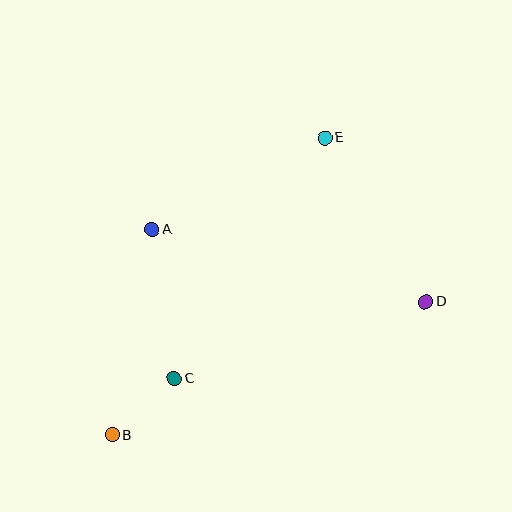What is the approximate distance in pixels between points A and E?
The distance between A and E is approximately 195 pixels.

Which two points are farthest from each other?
Points B and E are farthest from each other.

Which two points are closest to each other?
Points B and C are closest to each other.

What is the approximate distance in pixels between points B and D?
The distance between B and D is approximately 340 pixels.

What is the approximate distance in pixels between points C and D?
The distance between C and D is approximately 263 pixels.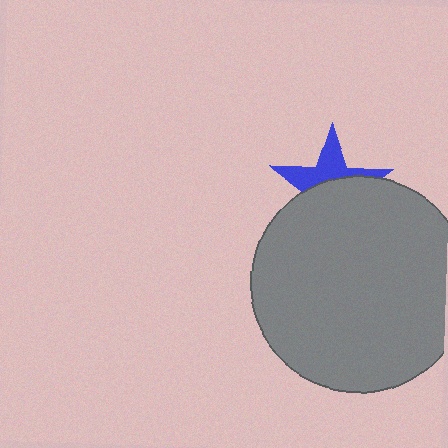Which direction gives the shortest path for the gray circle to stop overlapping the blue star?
Moving down gives the shortest separation.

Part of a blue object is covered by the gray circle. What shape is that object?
It is a star.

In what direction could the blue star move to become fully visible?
The blue star could move up. That would shift it out from behind the gray circle entirely.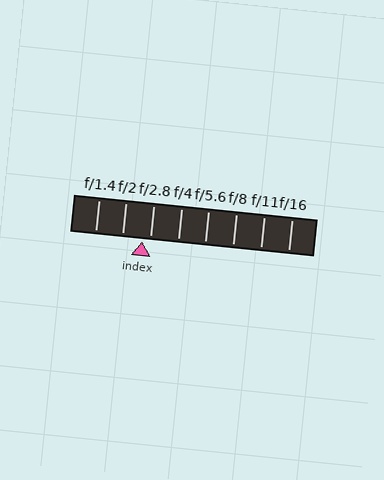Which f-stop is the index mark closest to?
The index mark is closest to f/2.8.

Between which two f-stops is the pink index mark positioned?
The index mark is between f/2 and f/2.8.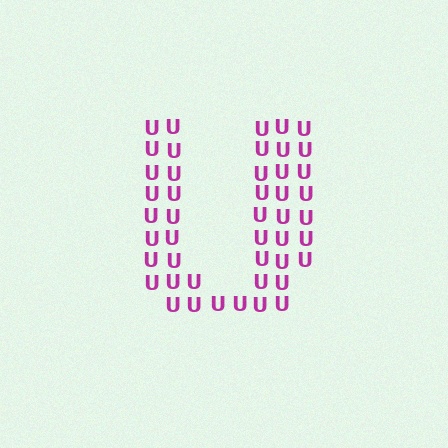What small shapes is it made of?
It is made of small letter U's.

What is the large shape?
The large shape is the letter U.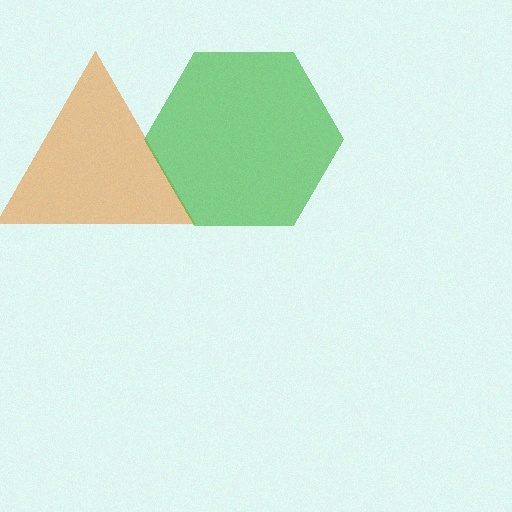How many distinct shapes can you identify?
There are 2 distinct shapes: an orange triangle, a green hexagon.